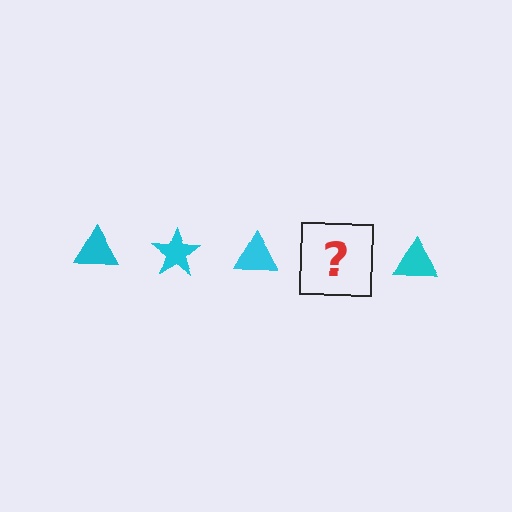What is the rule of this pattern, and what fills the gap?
The rule is that the pattern cycles through triangle, star shapes in cyan. The gap should be filled with a cyan star.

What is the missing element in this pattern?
The missing element is a cyan star.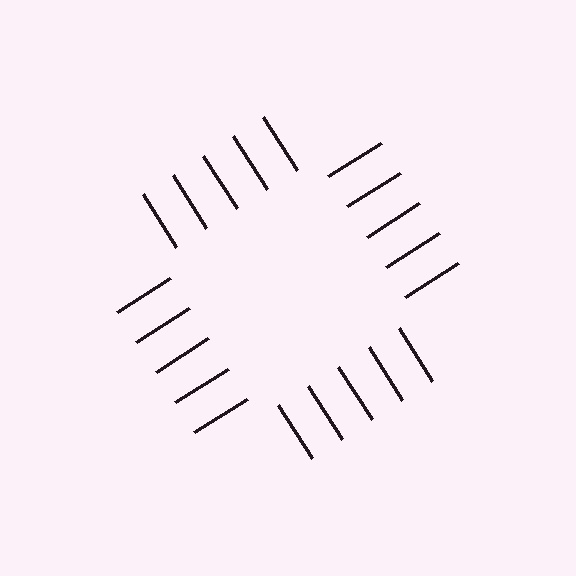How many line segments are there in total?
20 — 5 along each of the 4 edges.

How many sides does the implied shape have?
4 sides — the line-ends trace a square.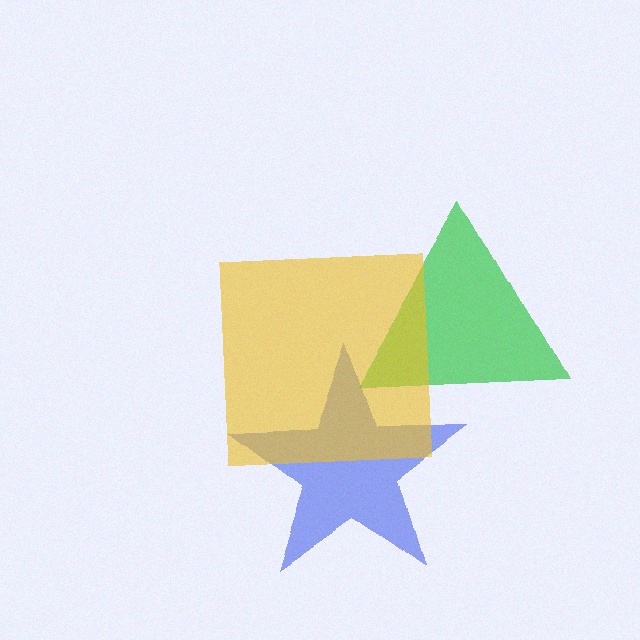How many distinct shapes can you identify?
There are 3 distinct shapes: a green triangle, a blue star, a yellow square.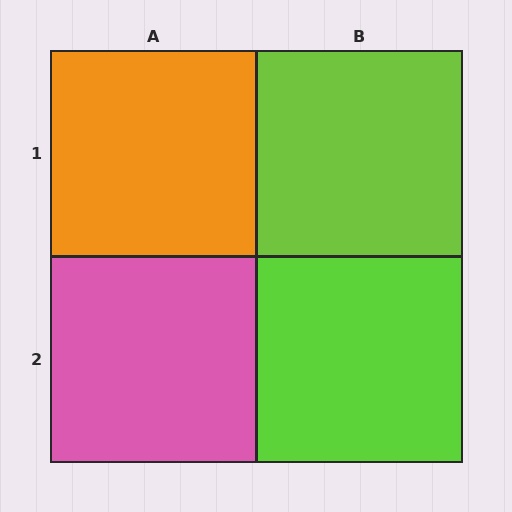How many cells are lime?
2 cells are lime.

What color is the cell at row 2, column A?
Pink.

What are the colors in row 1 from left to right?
Orange, lime.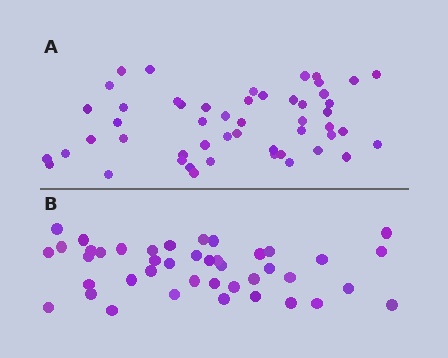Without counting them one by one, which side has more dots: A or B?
Region A (the top region) has more dots.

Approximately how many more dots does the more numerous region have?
Region A has roughly 8 or so more dots than region B.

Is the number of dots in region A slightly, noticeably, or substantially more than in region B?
Region A has only slightly more — the two regions are fairly close. The ratio is roughly 1.2 to 1.